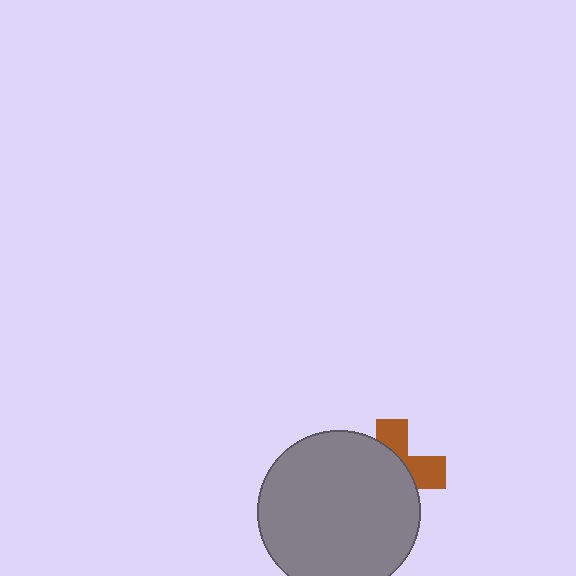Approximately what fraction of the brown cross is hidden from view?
Roughly 64% of the brown cross is hidden behind the gray circle.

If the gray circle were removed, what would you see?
You would see the complete brown cross.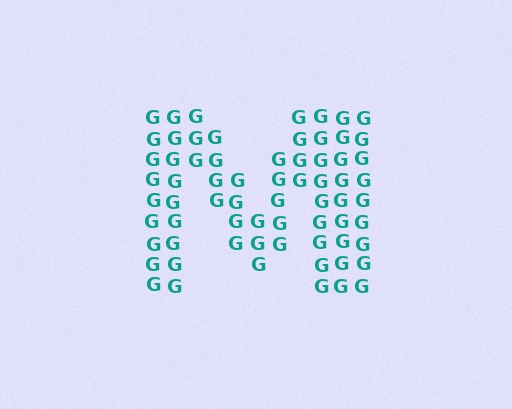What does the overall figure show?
The overall figure shows the letter M.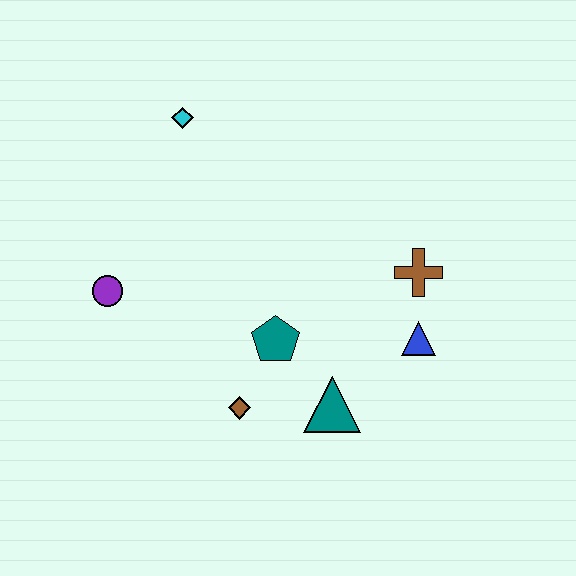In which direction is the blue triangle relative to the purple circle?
The blue triangle is to the right of the purple circle.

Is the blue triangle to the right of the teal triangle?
Yes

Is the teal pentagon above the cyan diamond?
No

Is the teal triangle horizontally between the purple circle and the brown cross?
Yes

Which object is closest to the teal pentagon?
The brown diamond is closest to the teal pentagon.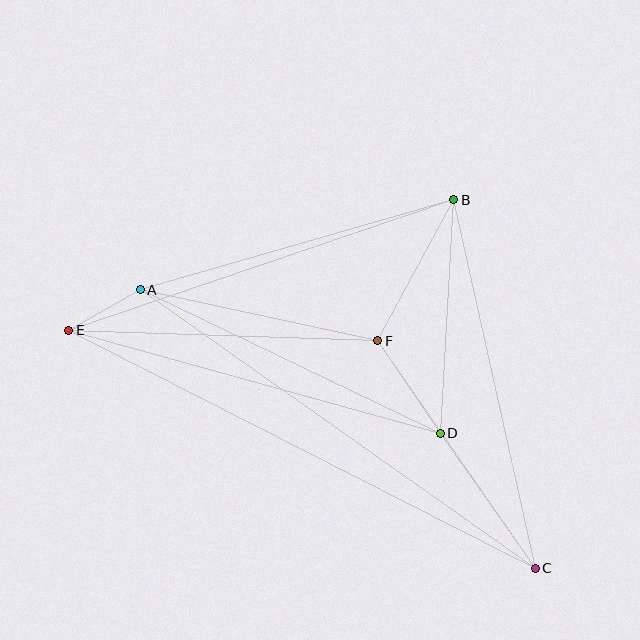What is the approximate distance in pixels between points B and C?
The distance between B and C is approximately 378 pixels.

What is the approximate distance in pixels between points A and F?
The distance between A and F is approximately 243 pixels.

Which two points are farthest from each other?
Points C and E are farthest from each other.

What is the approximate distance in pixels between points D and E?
The distance between D and E is approximately 386 pixels.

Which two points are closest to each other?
Points A and E are closest to each other.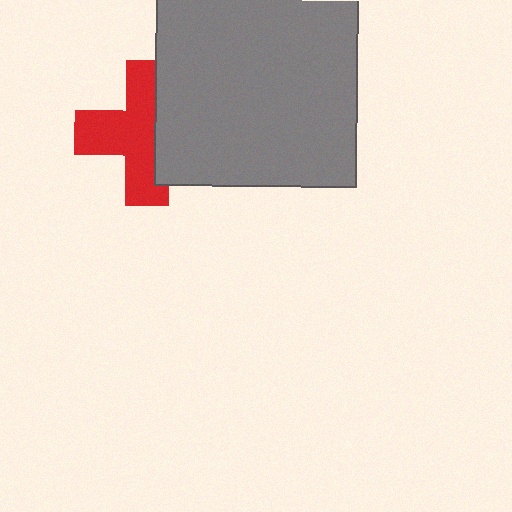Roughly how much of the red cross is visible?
About half of it is visible (roughly 63%).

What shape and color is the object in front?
The object in front is a gray square.